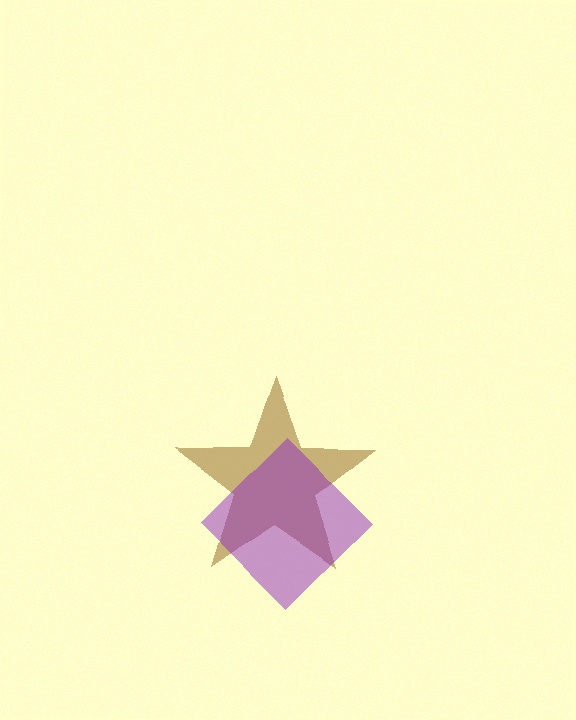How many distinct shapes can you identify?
There are 2 distinct shapes: a brown star, a purple diamond.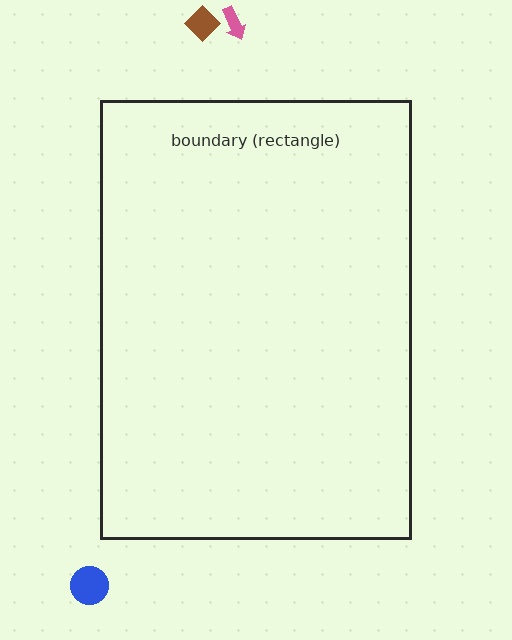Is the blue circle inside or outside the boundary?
Outside.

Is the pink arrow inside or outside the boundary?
Outside.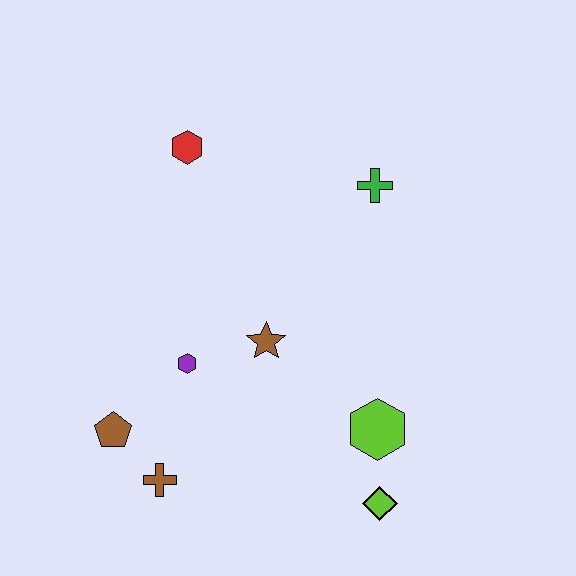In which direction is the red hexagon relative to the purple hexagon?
The red hexagon is above the purple hexagon.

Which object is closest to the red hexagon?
The green cross is closest to the red hexagon.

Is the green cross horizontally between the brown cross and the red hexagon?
No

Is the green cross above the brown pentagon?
Yes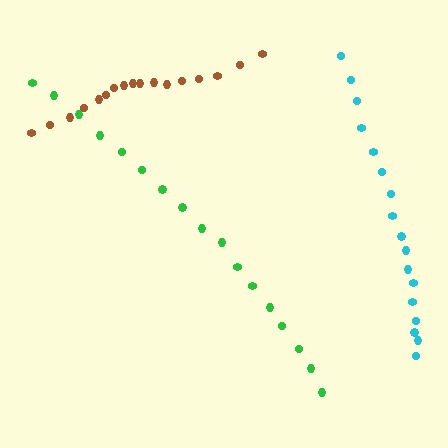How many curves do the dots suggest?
There are 3 distinct paths.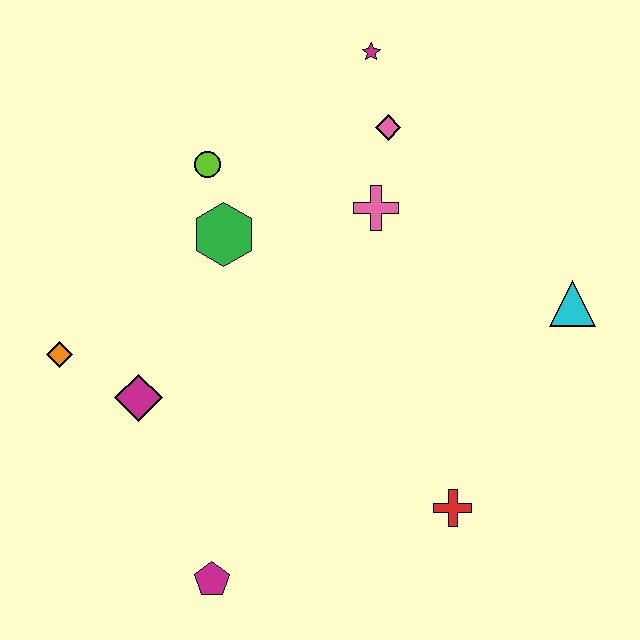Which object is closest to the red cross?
The cyan triangle is closest to the red cross.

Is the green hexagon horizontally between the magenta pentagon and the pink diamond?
Yes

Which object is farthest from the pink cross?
The magenta pentagon is farthest from the pink cross.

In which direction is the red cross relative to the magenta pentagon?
The red cross is to the right of the magenta pentagon.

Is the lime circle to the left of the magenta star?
Yes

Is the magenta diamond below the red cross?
No